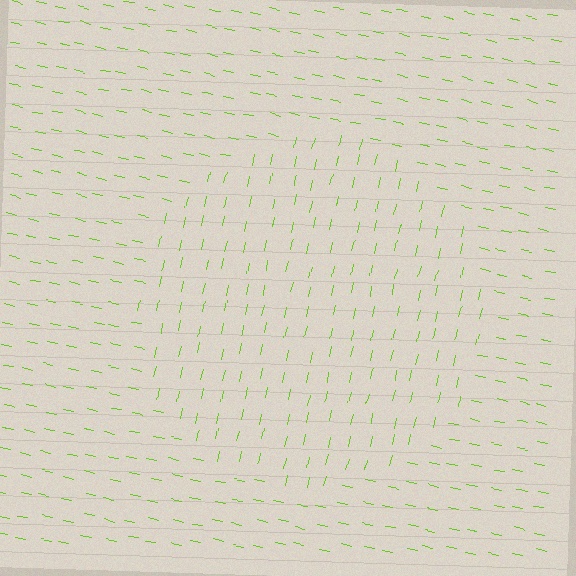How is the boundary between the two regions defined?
The boundary is defined purely by a change in line orientation (approximately 89 degrees difference). All lines are the same color and thickness.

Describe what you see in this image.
The image is filled with small lime line segments. A circle region in the image has lines oriented differently from the surrounding lines, creating a visible texture boundary.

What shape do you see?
I see a circle.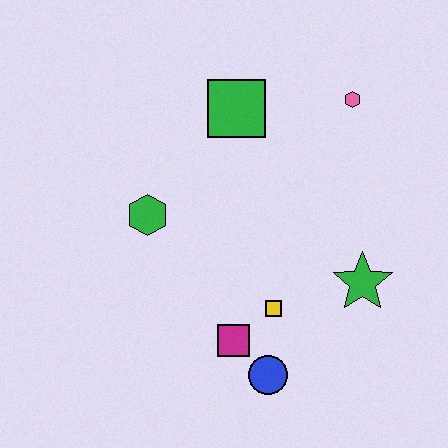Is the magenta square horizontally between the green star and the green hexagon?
Yes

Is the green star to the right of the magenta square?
Yes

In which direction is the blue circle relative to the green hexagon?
The blue circle is below the green hexagon.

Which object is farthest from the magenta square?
The pink hexagon is farthest from the magenta square.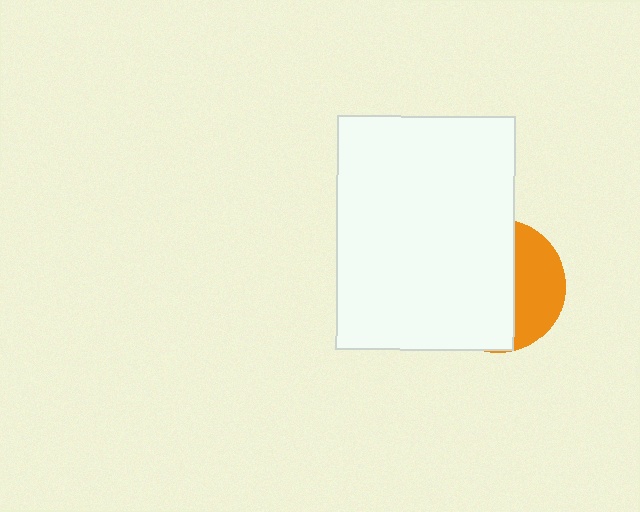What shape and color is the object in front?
The object in front is a white rectangle.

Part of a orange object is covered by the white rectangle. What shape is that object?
It is a circle.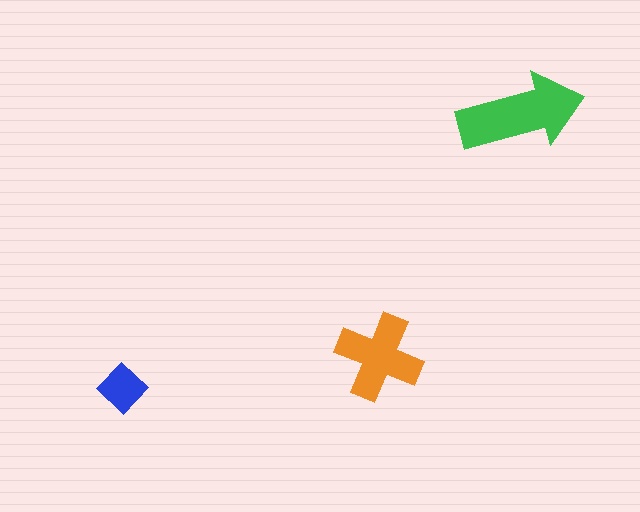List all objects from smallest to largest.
The blue diamond, the orange cross, the green arrow.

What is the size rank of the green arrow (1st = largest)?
1st.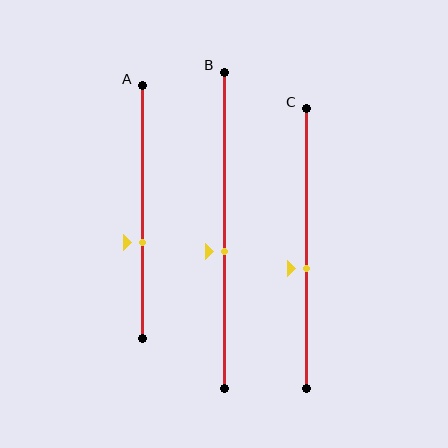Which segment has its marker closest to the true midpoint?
Segment B has its marker closest to the true midpoint.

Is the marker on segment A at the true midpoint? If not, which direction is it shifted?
No, the marker on segment A is shifted downward by about 12% of the segment length.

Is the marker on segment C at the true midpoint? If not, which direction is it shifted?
No, the marker on segment C is shifted downward by about 7% of the segment length.